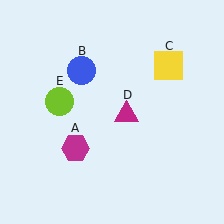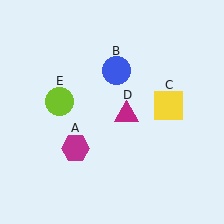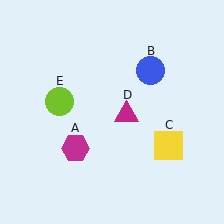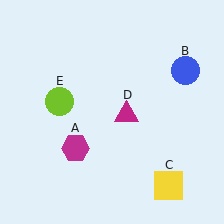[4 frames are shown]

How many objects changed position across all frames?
2 objects changed position: blue circle (object B), yellow square (object C).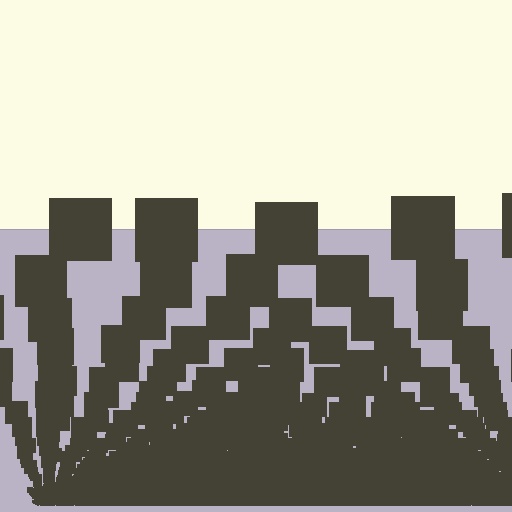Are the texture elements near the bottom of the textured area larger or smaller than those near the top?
Smaller. The gradient is inverted — elements near the bottom are smaller and denser.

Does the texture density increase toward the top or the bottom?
Density increases toward the bottom.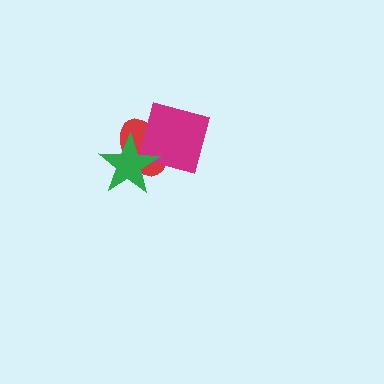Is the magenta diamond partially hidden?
Yes, it is partially covered by another shape.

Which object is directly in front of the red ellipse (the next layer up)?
The magenta diamond is directly in front of the red ellipse.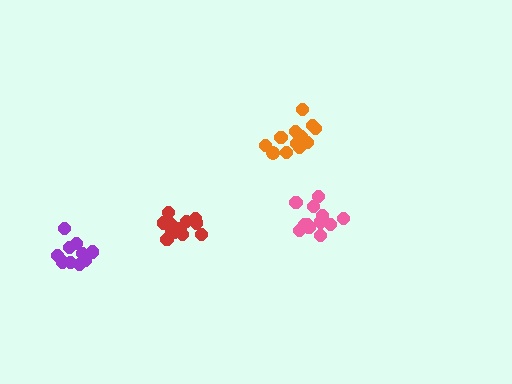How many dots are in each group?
Group 1: 12 dots, Group 2: 12 dots, Group 3: 13 dots, Group 4: 10 dots (47 total).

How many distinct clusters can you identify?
There are 4 distinct clusters.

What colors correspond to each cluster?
The clusters are colored: pink, red, orange, purple.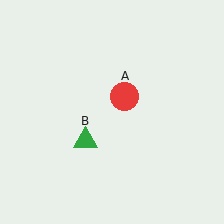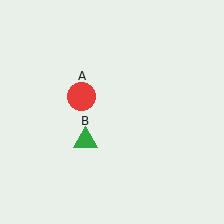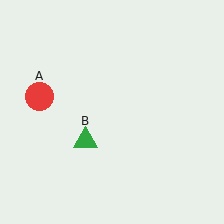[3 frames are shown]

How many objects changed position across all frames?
1 object changed position: red circle (object A).